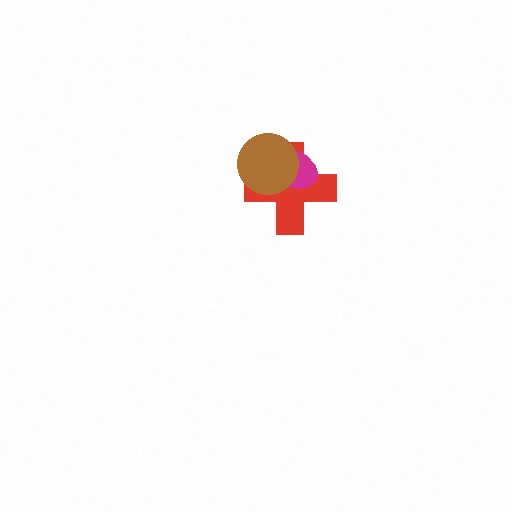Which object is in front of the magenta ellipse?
The brown circle is in front of the magenta ellipse.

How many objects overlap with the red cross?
2 objects overlap with the red cross.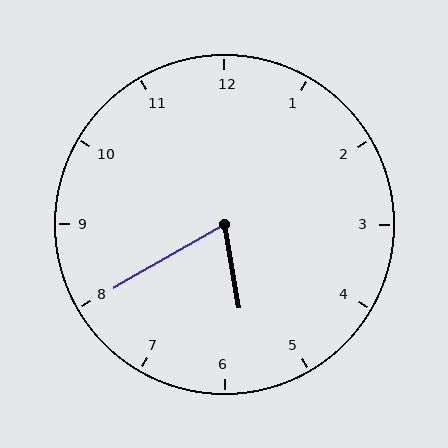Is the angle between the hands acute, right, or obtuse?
It is acute.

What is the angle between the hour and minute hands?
Approximately 70 degrees.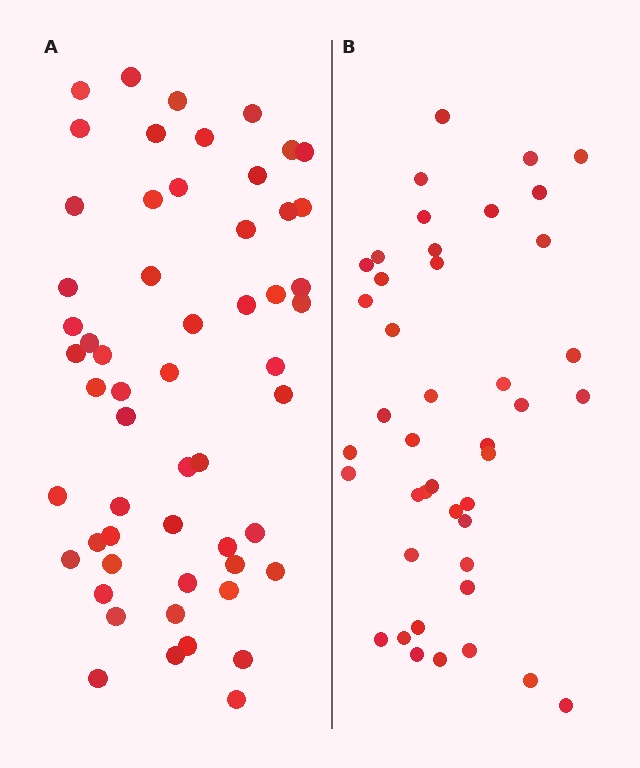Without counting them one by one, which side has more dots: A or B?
Region A (the left region) has more dots.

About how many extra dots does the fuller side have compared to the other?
Region A has approximately 15 more dots than region B.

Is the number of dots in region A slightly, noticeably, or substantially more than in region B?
Region A has noticeably more, but not dramatically so. The ratio is roughly 1.3 to 1.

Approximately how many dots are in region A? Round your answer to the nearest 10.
About 60 dots. (The exact count is 56, which rounds to 60.)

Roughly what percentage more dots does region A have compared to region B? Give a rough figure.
About 30% more.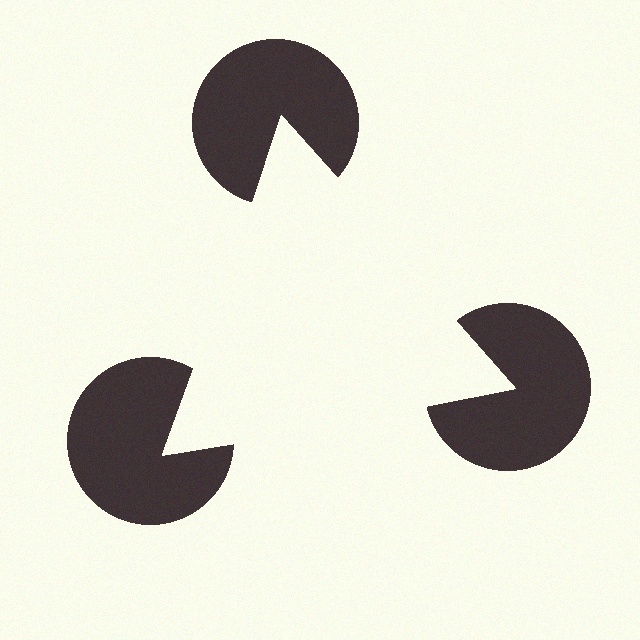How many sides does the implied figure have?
3 sides.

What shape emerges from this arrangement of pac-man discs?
An illusory triangle — its edges are inferred from the aligned wedge cuts in the pac-man discs, not physically drawn.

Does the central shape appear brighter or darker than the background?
It typically appears slightly brighter than the background, even though no actual brightness change is drawn.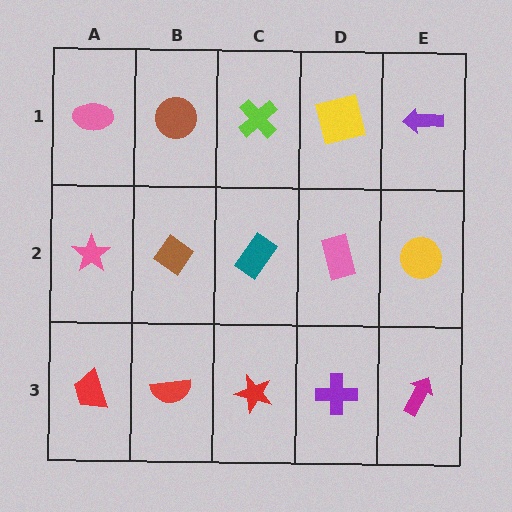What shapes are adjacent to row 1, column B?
A brown diamond (row 2, column B), a pink ellipse (row 1, column A), a lime cross (row 1, column C).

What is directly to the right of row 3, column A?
A red semicircle.